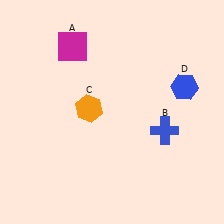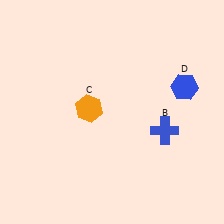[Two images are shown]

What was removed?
The magenta square (A) was removed in Image 2.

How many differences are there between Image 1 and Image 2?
There is 1 difference between the two images.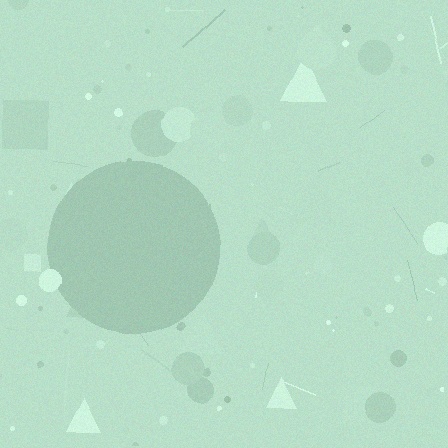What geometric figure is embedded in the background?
A circle is embedded in the background.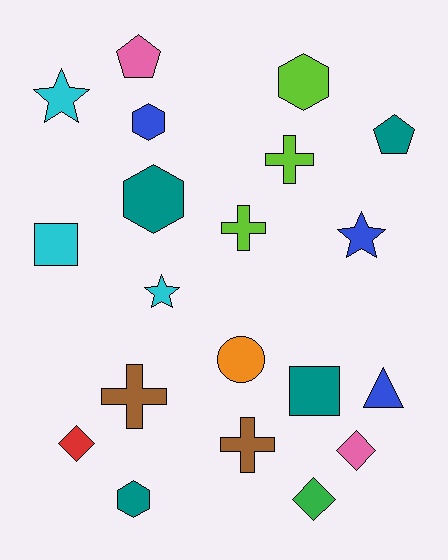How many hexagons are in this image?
There are 4 hexagons.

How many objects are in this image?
There are 20 objects.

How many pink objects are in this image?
There are 2 pink objects.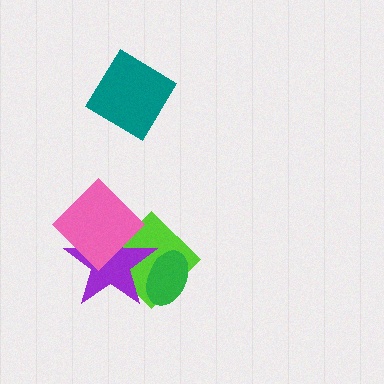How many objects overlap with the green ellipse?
2 objects overlap with the green ellipse.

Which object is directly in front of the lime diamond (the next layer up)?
The green ellipse is directly in front of the lime diamond.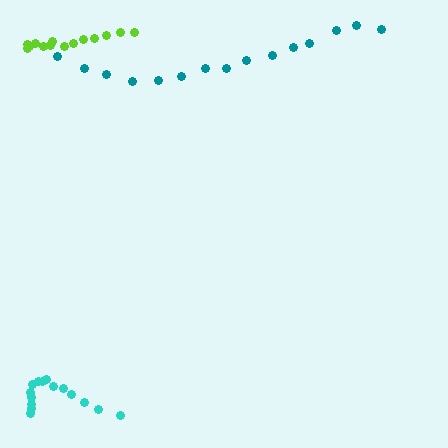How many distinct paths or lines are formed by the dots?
There are 3 distinct paths.